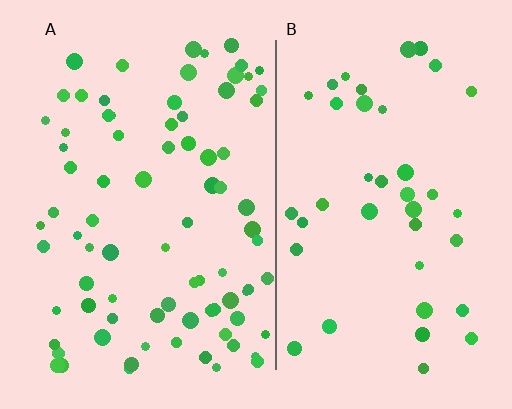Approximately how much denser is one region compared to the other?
Approximately 2.0× — region A over region B.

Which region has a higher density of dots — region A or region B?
A (the left).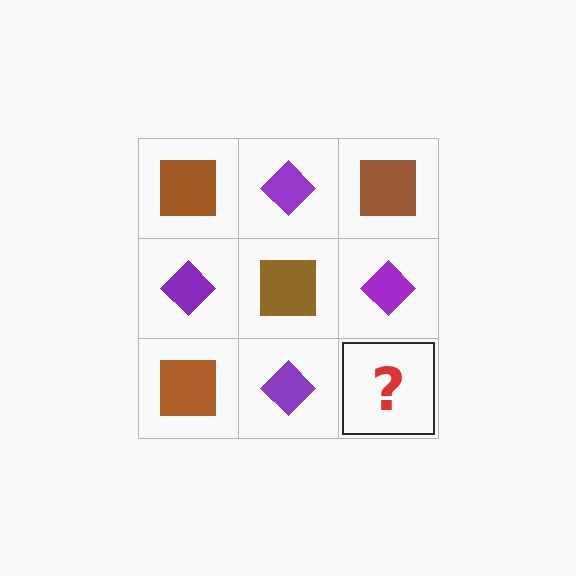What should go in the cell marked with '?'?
The missing cell should contain a brown square.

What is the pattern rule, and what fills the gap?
The rule is that it alternates brown square and purple diamond in a checkerboard pattern. The gap should be filled with a brown square.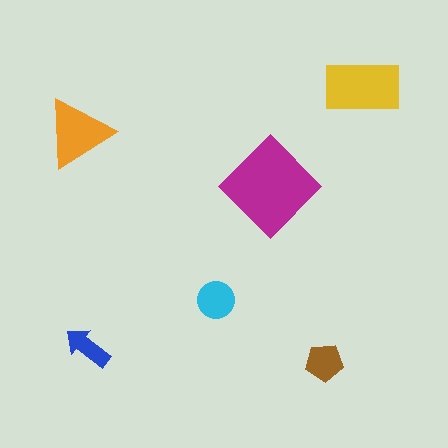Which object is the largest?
The magenta diamond.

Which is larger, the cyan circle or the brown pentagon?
The cyan circle.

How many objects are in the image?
There are 6 objects in the image.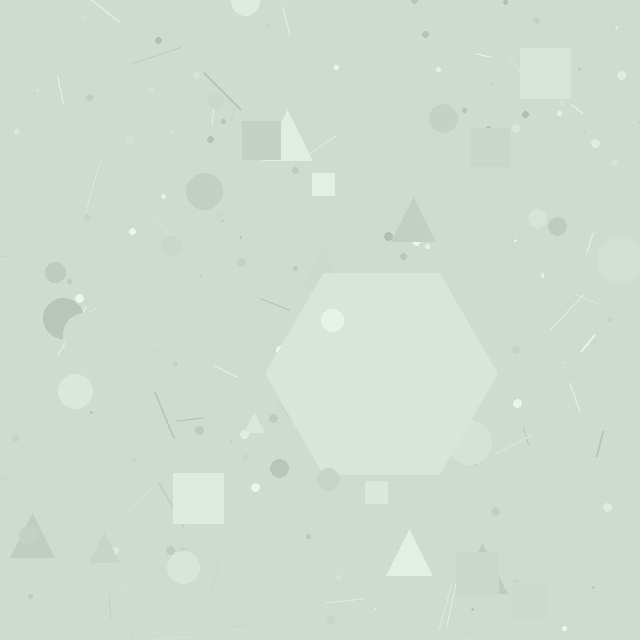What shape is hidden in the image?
A hexagon is hidden in the image.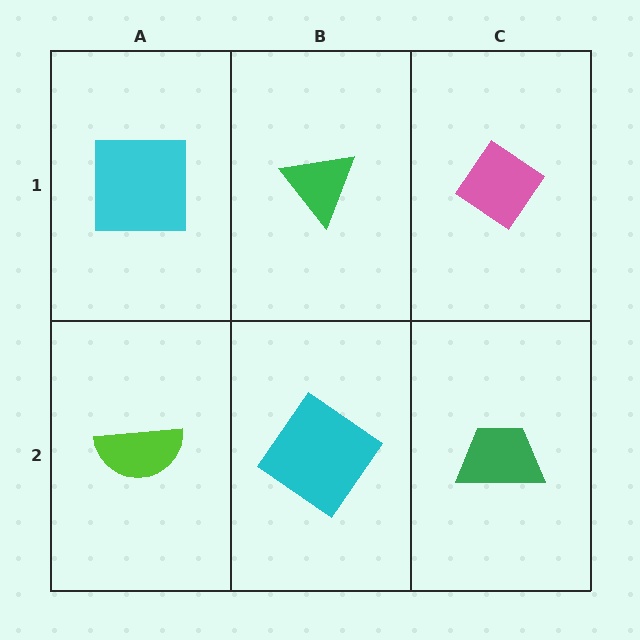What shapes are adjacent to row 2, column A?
A cyan square (row 1, column A), a cyan diamond (row 2, column B).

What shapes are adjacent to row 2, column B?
A green triangle (row 1, column B), a lime semicircle (row 2, column A), a green trapezoid (row 2, column C).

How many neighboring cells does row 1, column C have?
2.